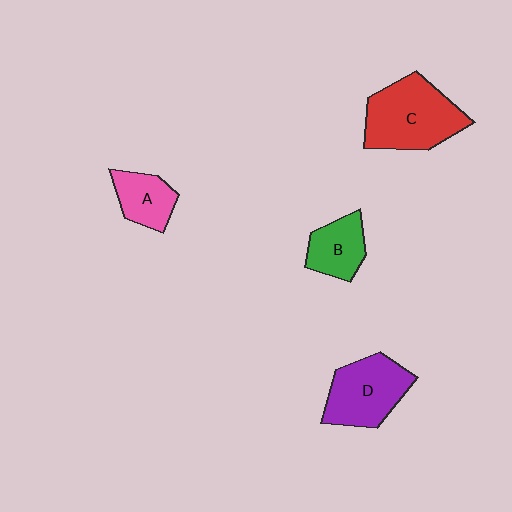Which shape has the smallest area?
Shape A (pink).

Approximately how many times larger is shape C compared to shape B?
Approximately 1.9 times.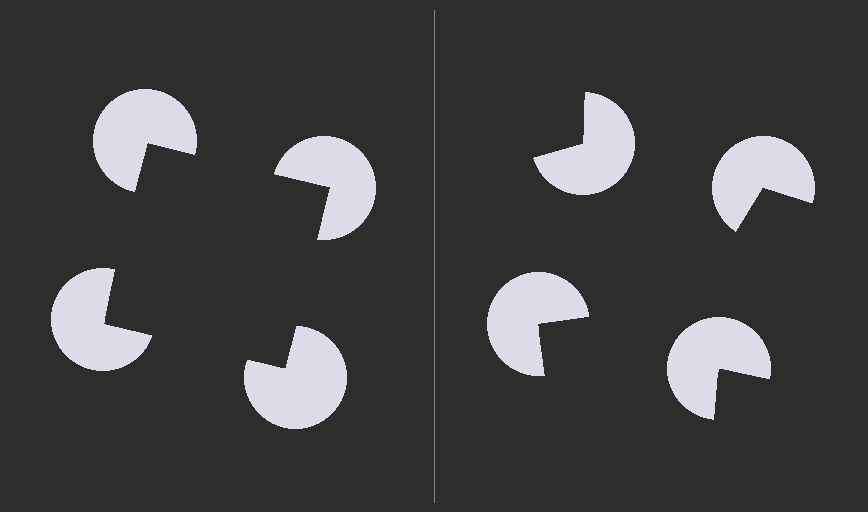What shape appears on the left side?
An illusory square.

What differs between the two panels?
The pac-man discs are positioned identically on both sides; only the wedge orientations differ. On the left they align to a square; on the right they are misaligned.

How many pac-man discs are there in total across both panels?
8 — 4 on each side.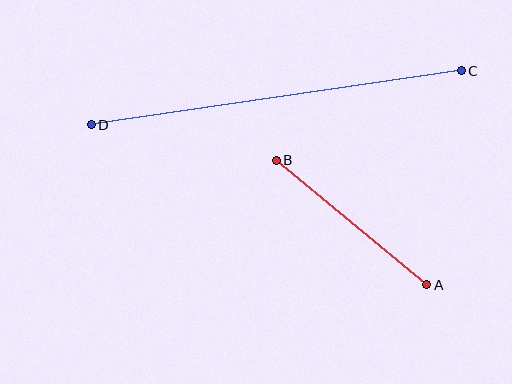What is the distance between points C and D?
The distance is approximately 374 pixels.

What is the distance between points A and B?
The distance is approximately 195 pixels.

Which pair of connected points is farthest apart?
Points C and D are farthest apart.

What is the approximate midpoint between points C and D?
The midpoint is at approximately (276, 98) pixels.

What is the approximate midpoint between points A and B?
The midpoint is at approximately (351, 223) pixels.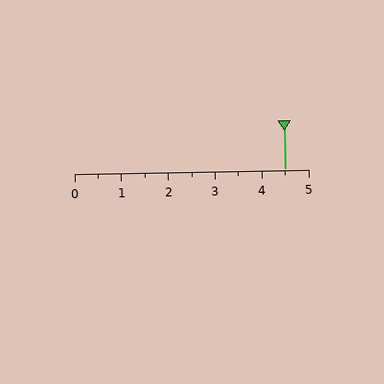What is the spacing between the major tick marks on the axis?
The major ticks are spaced 1 apart.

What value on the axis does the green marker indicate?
The marker indicates approximately 4.5.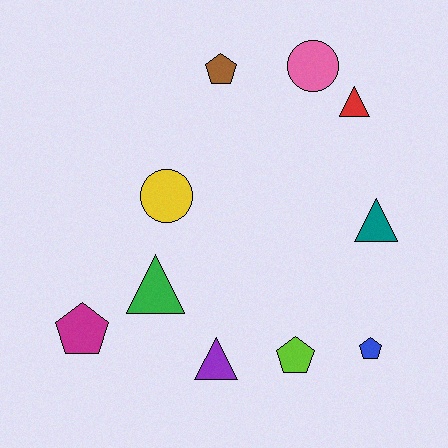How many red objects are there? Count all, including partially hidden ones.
There is 1 red object.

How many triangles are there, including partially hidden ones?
There are 4 triangles.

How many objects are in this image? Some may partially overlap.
There are 10 objects.